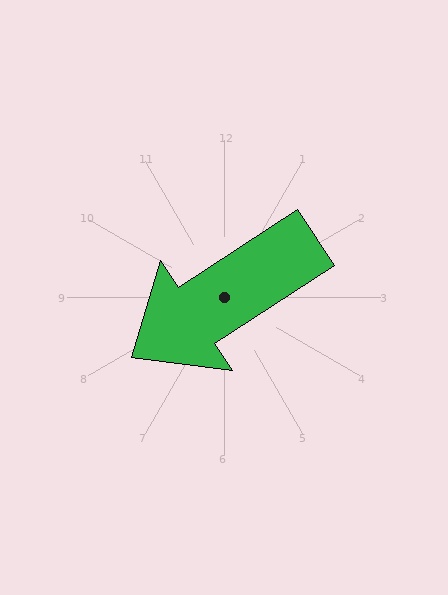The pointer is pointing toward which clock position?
Roughly 8 o'clock.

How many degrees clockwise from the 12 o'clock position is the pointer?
Approximately 237 degrees.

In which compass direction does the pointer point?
Southwest.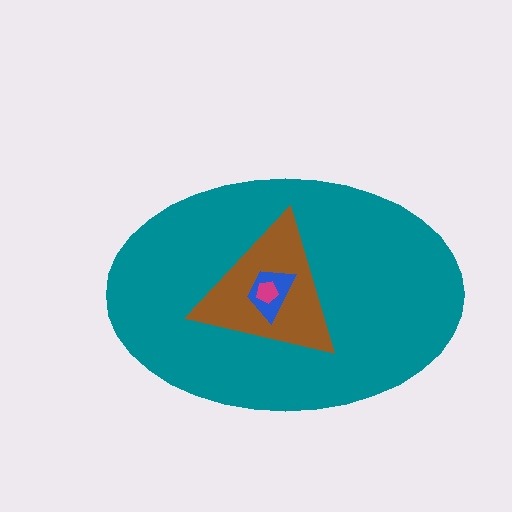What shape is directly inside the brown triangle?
The blue trapezoid.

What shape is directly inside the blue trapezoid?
The magenta pentagon.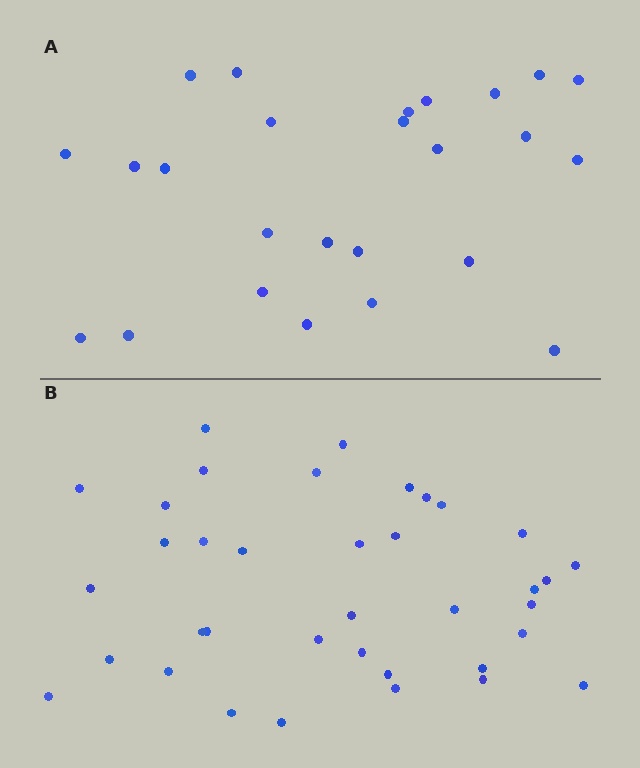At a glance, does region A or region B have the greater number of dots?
Region B (the bottom region) has more dots.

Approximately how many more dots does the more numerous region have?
Region B has roughly 12 or so more dots than region A.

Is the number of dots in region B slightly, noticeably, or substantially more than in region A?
Region B has substantially more. The ratio is roughly 1.5 to 1.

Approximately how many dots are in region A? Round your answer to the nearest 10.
About 20 dots. (The exact count is 25, which rounds to 20.)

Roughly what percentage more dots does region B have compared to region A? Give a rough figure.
About 50% more.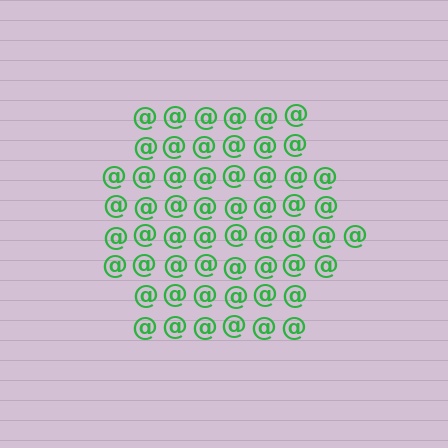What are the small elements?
The small elements are at signs.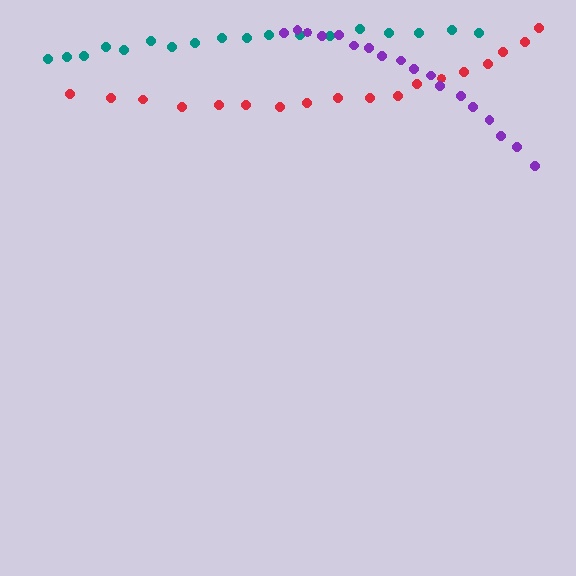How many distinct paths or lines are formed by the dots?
There are 3 distinct paths.